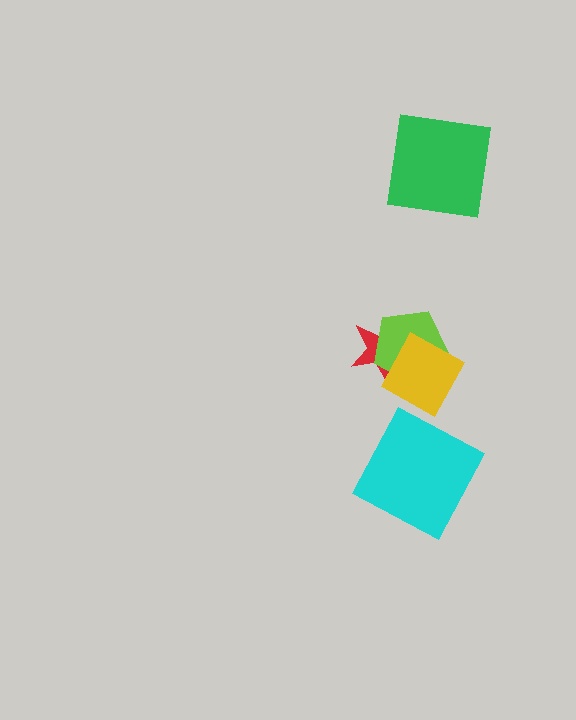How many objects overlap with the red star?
2 objects overlap with the red star.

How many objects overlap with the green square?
0 objects overlap with the green square.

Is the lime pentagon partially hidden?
Yes, it is partially covered by another shape.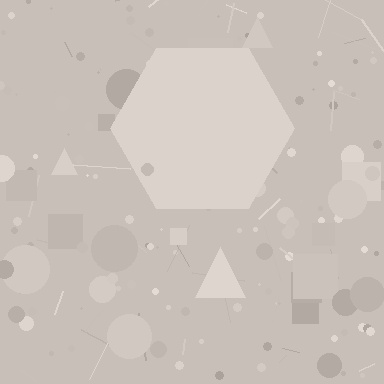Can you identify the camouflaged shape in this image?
The camouflaged shape is a hexagon.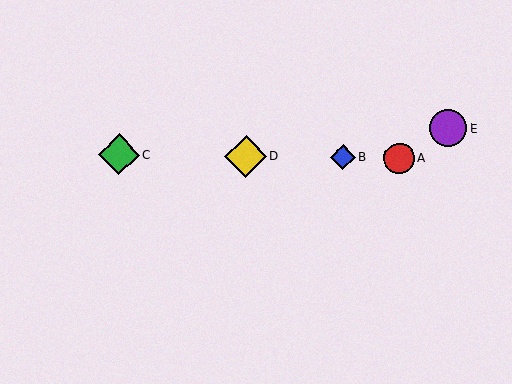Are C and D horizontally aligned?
Yes, both are at y≈155.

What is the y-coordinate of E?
Object E is at y≈128.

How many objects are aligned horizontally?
4 objects (A, B, C, D) are aligned horizontally.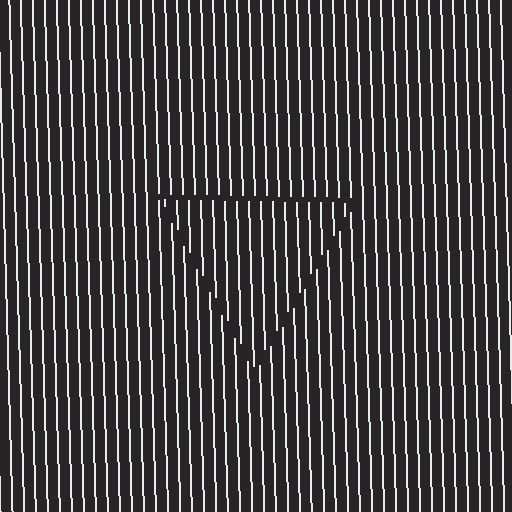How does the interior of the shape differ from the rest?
The interior of the shape contains the same grating, shifted by half a period — the contour is defined by the phase discontinuity where line-ends from the inner and outer gratings abut.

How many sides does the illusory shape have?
3 sides — the line-ends trace a triangle.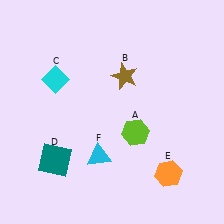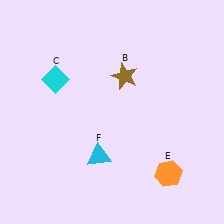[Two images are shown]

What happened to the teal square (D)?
The teal square (D) was removed in Image 2. It was in the bottom-left area of Image 1.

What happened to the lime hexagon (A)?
The lime hexagon (A) was removed in Image 2. It was in the bottom-right area of Image 1.